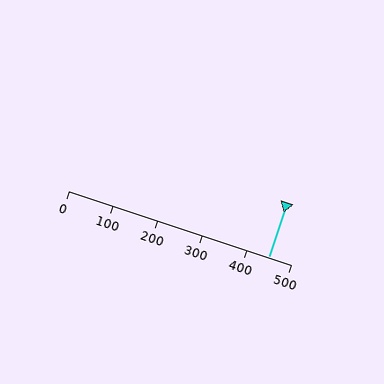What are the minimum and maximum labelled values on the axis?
The axis runs from 0 to 500.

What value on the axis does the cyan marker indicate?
The marker indicates approximately 450.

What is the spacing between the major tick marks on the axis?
The major ticks are spaced 100 apart.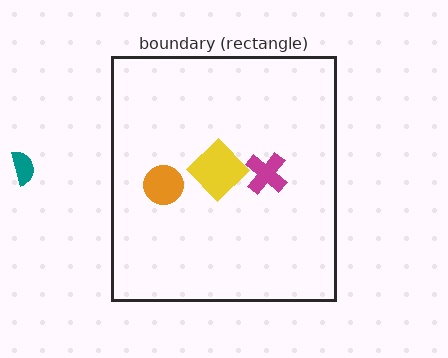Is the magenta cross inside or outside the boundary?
Inside.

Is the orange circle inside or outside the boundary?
Inside.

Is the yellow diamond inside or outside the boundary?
Inside.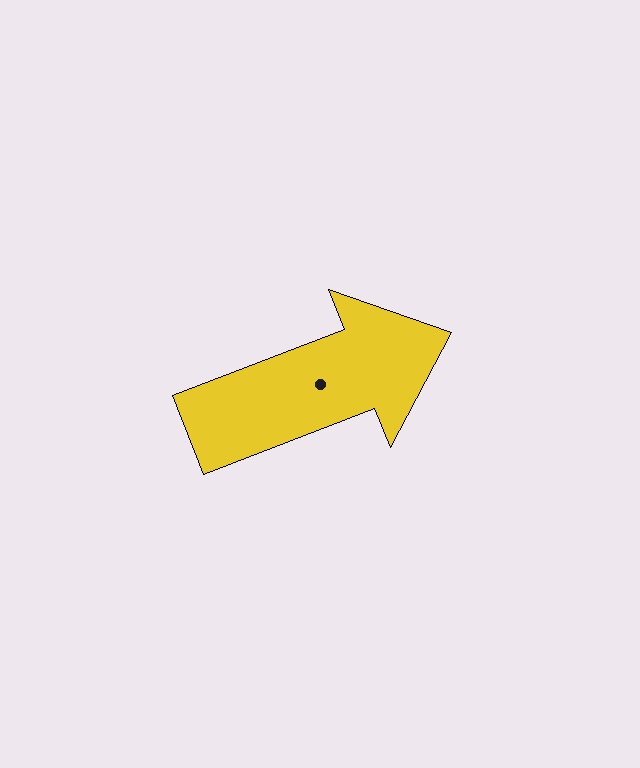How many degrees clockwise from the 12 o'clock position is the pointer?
Approximately 69 degrees.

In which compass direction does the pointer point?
East.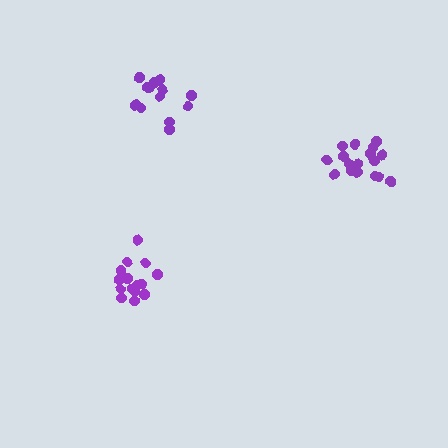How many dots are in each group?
Group 1: 13 dots, Group 2: 18 dots, Group 3: 15 dots (46 total).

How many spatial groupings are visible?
There are 3 spatial groupings.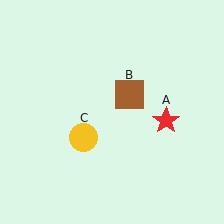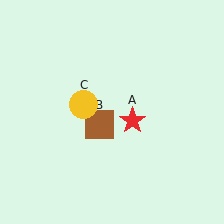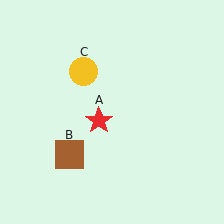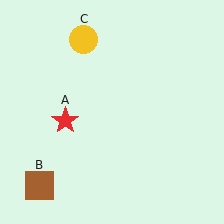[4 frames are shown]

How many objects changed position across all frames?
3 objects changed position: red star (object A), brown square (object B), yellow circle (object C).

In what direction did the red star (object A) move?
The red star (object A) moved left.